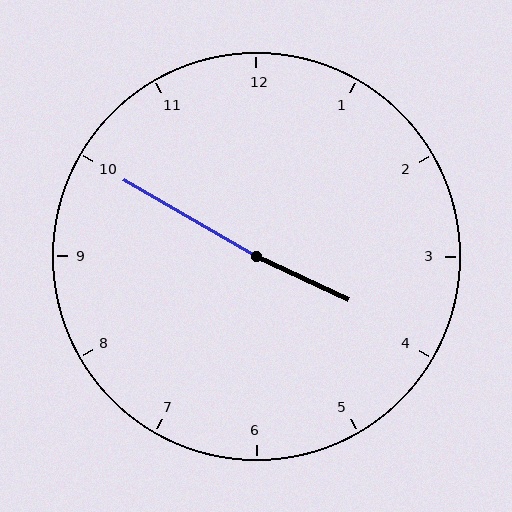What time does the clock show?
3:50.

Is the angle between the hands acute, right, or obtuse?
It is obtuse.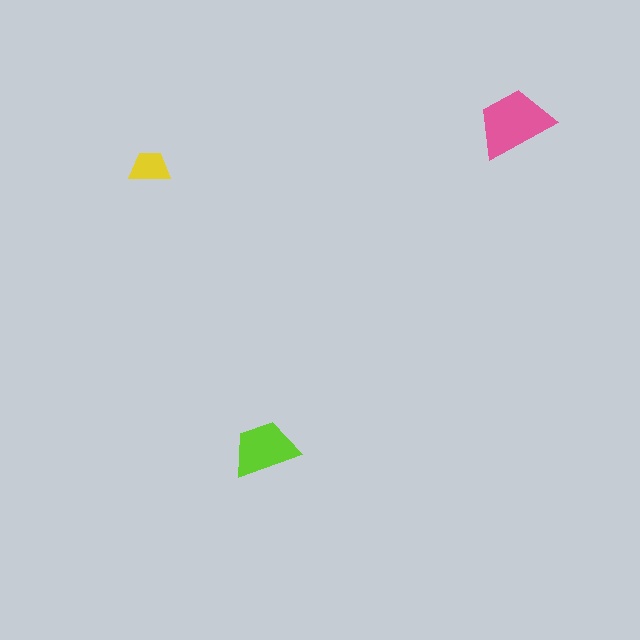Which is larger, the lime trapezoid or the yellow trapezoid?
The lime one.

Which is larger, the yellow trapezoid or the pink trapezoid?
The pink one.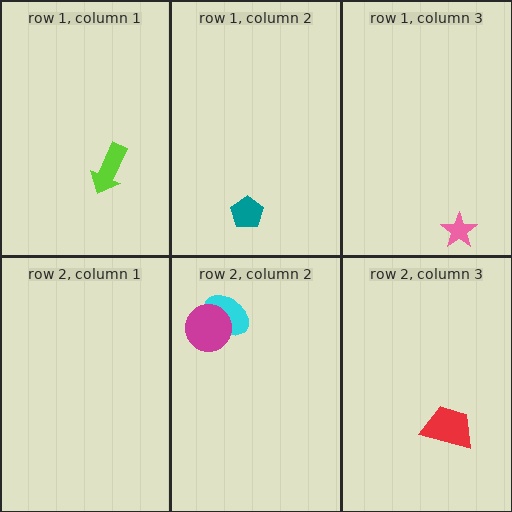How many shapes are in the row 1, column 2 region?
1.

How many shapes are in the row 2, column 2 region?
2.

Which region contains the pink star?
The row 1, column 3 region.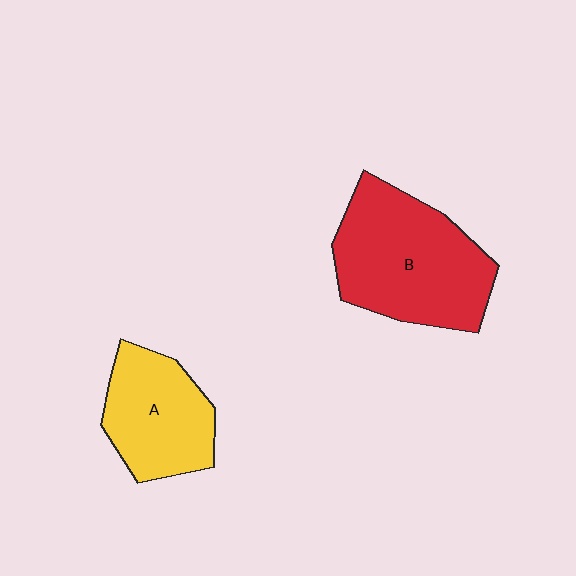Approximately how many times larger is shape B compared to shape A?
Approximately 1.5 times.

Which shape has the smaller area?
Shape A (yellow).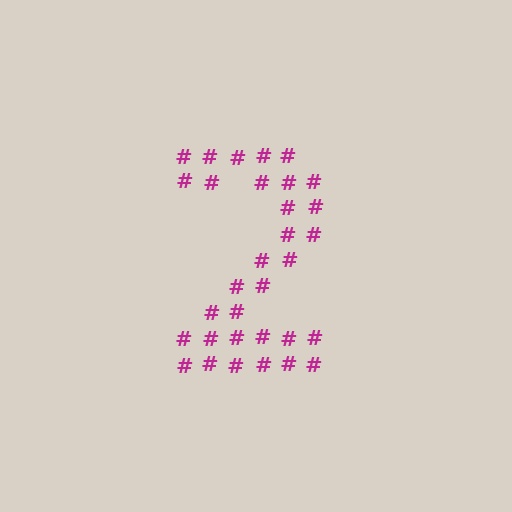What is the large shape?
The large shape is the digit 2.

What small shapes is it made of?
It is made of small hash symbols.